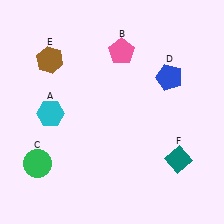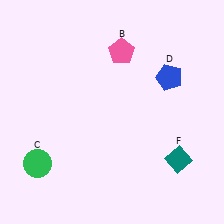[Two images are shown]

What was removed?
The cyan hexagon (A), the brown hexagon (E) were removed in Image 2.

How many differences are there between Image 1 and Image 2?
There are 2 differences between the two images.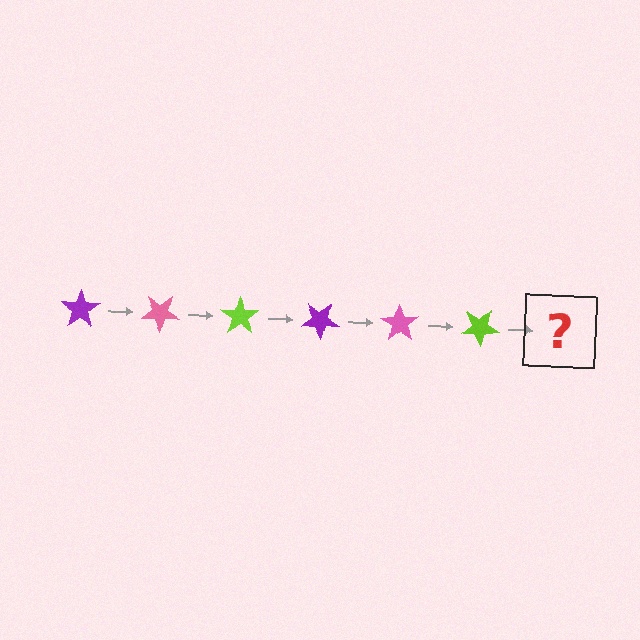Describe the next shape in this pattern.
It should be a purple star, rotated 210 degrees from the start.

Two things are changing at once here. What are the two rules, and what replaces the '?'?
The two rules are that it rotates 35 degrees each step and the color cycles through purple, pink, and lime. The '?' should be a purple star, rotated 210 degrees from the start.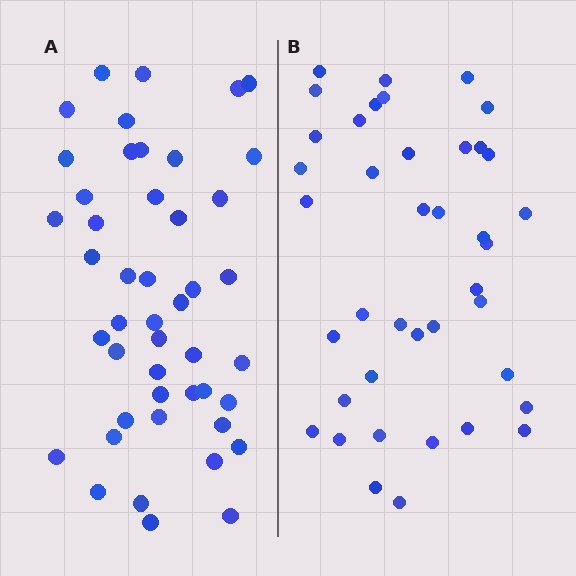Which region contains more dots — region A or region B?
Region A (the left region) has more dots.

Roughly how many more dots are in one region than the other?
Region A has about 6 more dots than region B.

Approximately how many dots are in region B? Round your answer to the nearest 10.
About 40 dots.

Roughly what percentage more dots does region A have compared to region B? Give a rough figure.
About 15% more.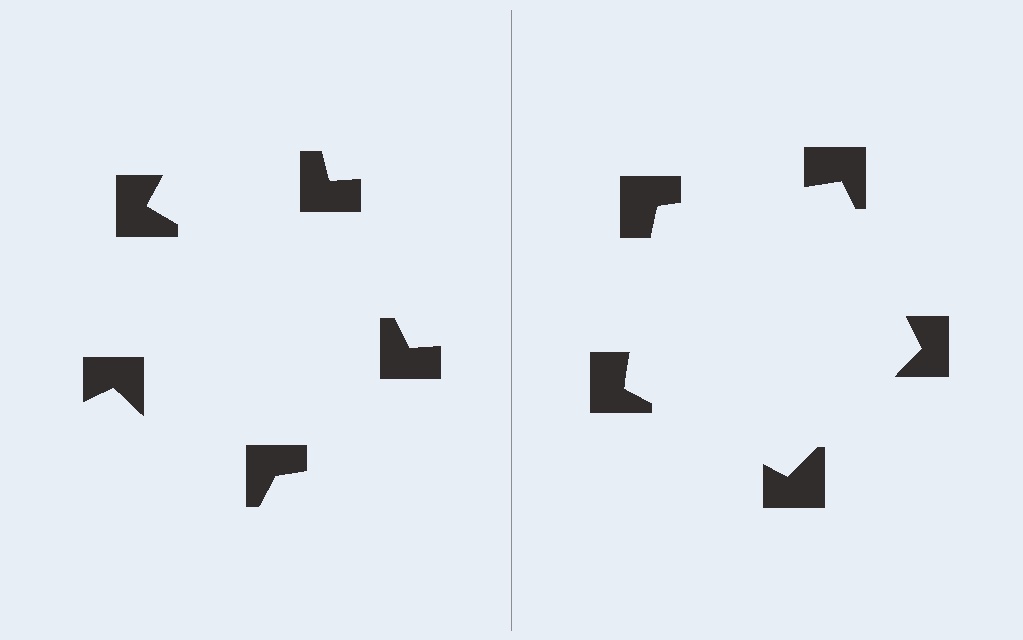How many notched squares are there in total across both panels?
10 — 5 on each side.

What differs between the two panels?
The notched squares are positioned identically on both sides; only the wedge orientations differ. On the right they align to a pentagon; on the left they are misaligned.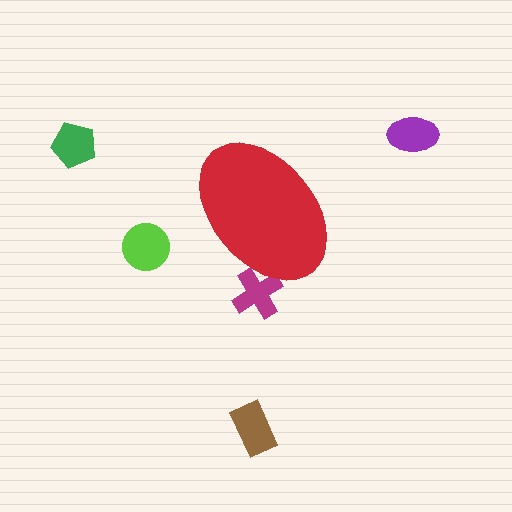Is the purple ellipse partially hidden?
No, the purple ellipse is fully visible.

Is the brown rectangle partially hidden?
No, the brown rectangle is fully visible.